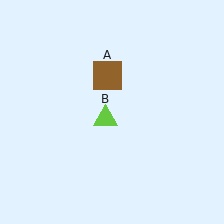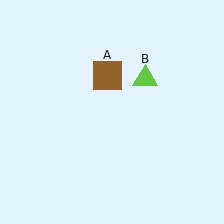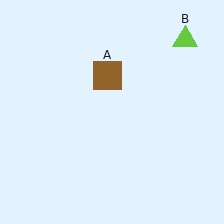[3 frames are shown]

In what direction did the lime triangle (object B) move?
The lime triangle (object B) moved up and to the right.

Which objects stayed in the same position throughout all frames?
Brown square (object A) remained stationary.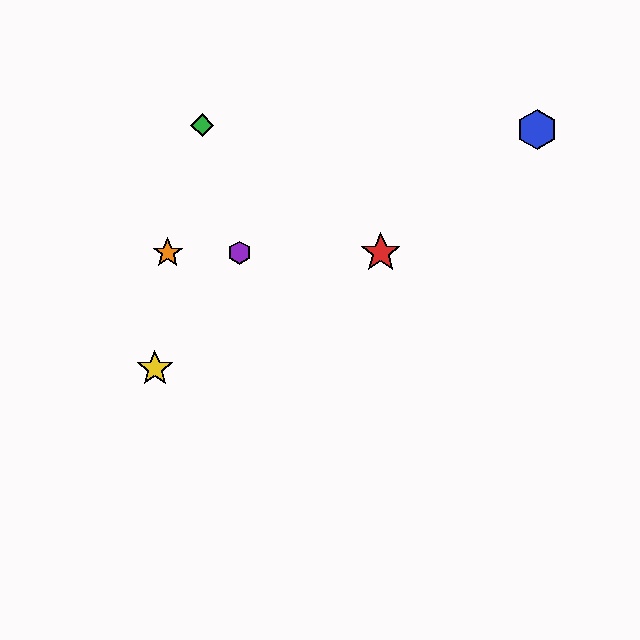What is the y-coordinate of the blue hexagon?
The blue hexagon is at y≈129.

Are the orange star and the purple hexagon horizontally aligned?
Yes, both are at y≈253.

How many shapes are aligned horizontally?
3 shapes (the red star, the purple hexagon, the orange star) are aligned horizontally.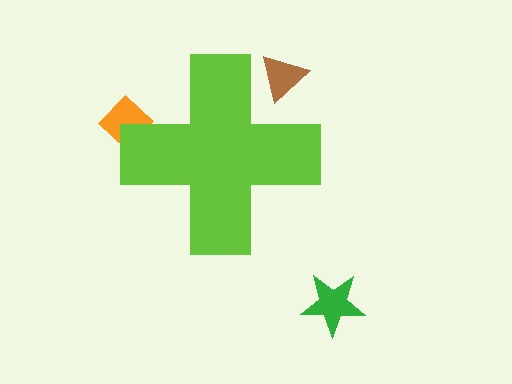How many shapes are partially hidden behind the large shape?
2 shapes are partially hidden.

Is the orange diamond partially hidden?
Yes, the orange diamond is partially hidden behind the lime cross.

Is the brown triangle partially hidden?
Yes, the brown triangle is partially hidden behind the lime cross.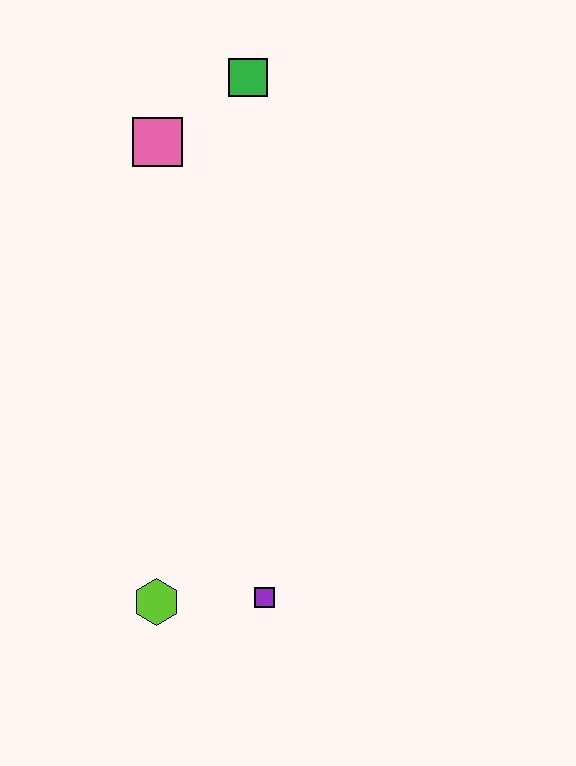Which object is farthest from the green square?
The lime hexagon is farthest from the green square.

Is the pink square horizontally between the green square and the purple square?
No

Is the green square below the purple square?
No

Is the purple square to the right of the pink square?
Yes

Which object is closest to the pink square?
The green square is closest to the pink square.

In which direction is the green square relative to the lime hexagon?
The green square is above the lime hexagon.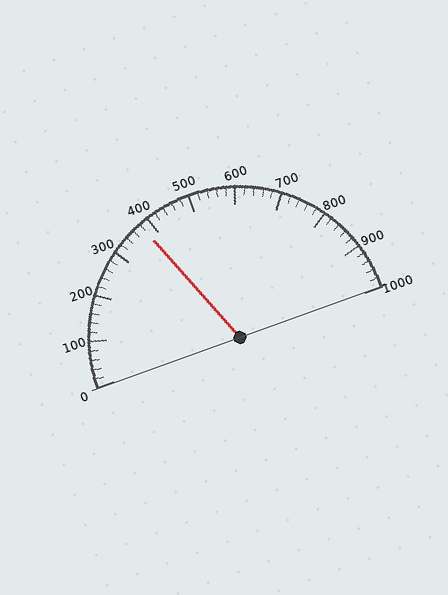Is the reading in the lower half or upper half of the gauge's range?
The reading is in the lower half of the range (0 to 1000).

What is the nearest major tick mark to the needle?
The nearest major tick mark is 400.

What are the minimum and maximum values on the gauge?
The gauge ranges from 0 to 1000.